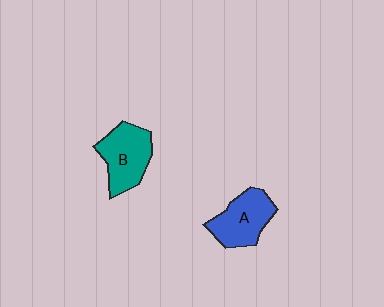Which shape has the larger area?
Shape B (teal).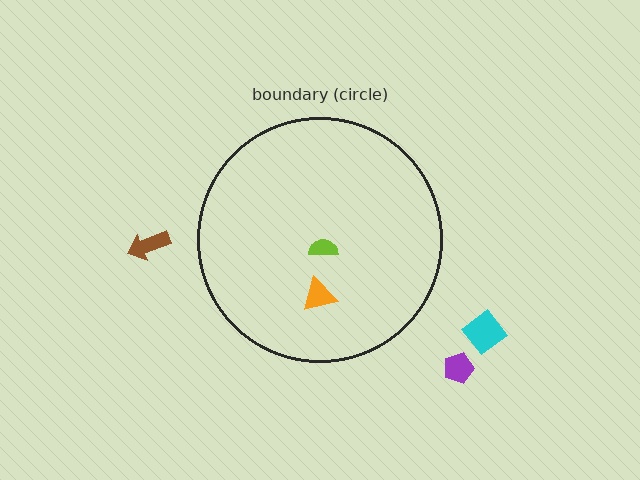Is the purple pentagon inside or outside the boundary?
Outside.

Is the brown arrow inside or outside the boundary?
Outside.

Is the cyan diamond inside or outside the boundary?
Outside.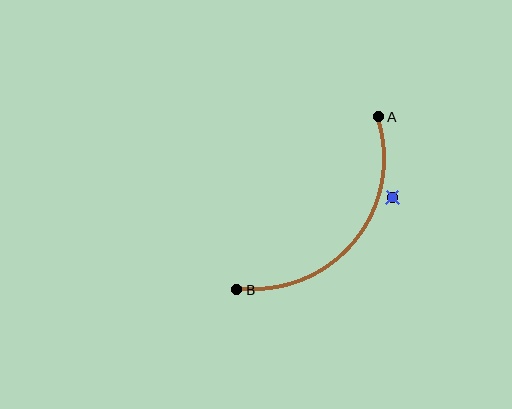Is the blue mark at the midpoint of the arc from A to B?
No — the blue mark does not lie on the arc at all. It sits slightly outside the curve.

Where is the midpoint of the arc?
The arc midpoint is the point on the curve farthest from the straight line joining A and B. It sits below and to the right of that line.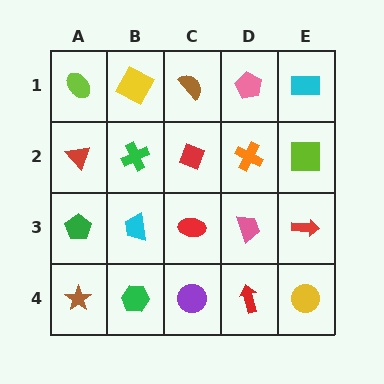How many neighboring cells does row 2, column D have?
4.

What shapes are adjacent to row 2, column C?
A brown semicircle (row 1, column C), a red ellipse (row 3, column C), a green cross (row 2, column B), an orange cross (row 2, column D).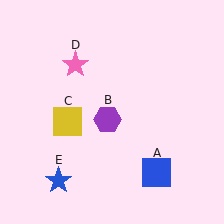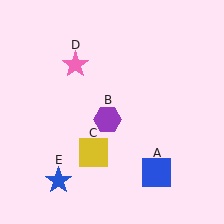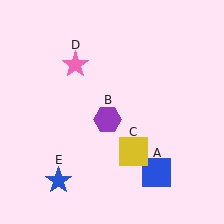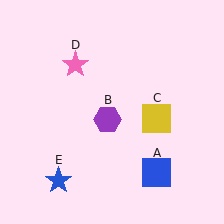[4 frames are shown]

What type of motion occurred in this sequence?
The yellow square (object C) rotated counterclockwise around the center of the scene.